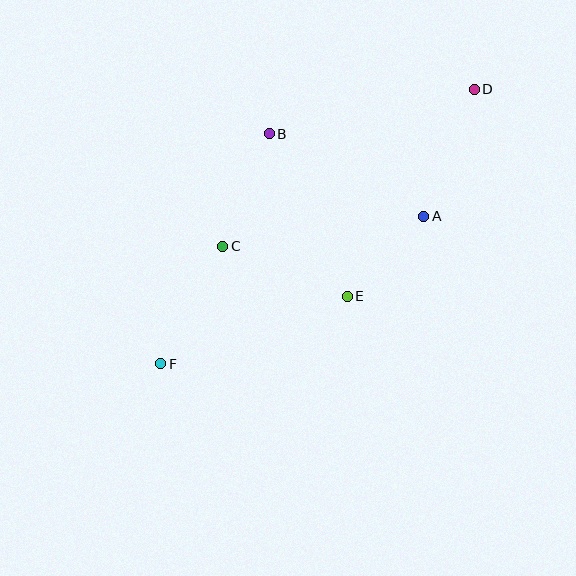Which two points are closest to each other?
Points A and E are closest to each other.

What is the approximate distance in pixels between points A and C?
The distance between A and C is approximately 203 pixels.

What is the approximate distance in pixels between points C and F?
The distance between C and F is approximately 133 pixels.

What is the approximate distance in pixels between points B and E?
The distance between B and E is approximately 180 pixels.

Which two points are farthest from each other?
Points D and F are farthest from each other.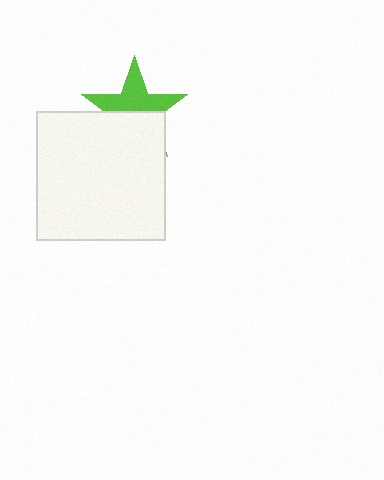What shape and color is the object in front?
The object in front is a white square.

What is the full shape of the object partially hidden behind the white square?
The partially hidden object is a lime star.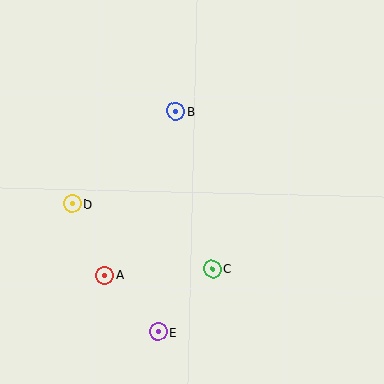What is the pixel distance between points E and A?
The distance between E and A is 78 pixels.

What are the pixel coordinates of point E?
Point E is at (158, 332).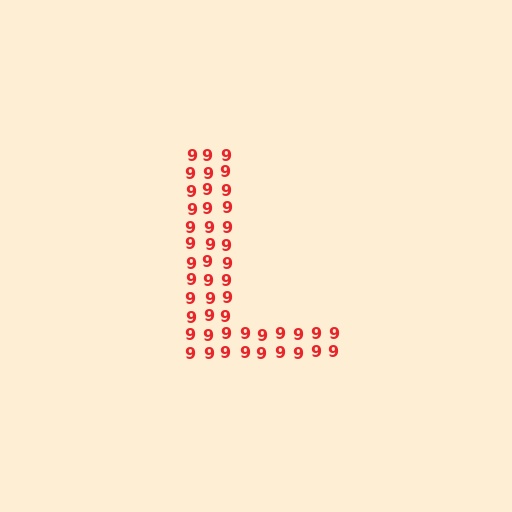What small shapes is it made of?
It is made of small digit 9's.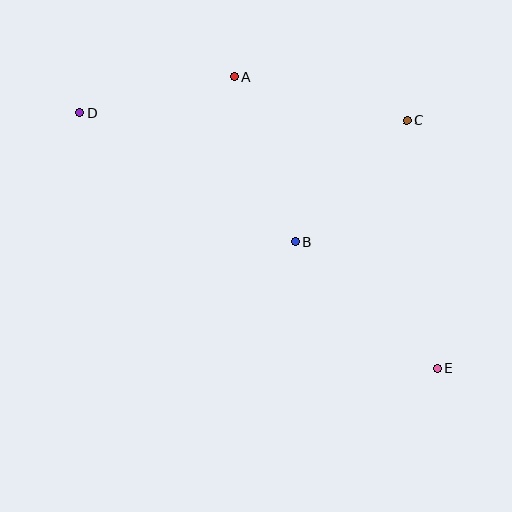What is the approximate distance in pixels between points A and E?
The distance between A and E is approximately 355 pixels.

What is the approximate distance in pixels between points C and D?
The distance between C and D is approximately 328 pixels.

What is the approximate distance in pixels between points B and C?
The distance between B and C is approximately 165 pixels.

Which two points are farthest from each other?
Points D and E are farthest from each other.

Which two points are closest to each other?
Points A and D are closest to each other.